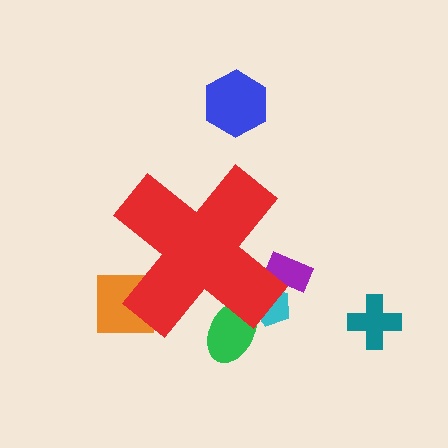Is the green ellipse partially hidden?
Yes, the green ellipse is partially hidden behind the red cross.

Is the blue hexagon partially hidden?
No, the blue hexagon is fully visible.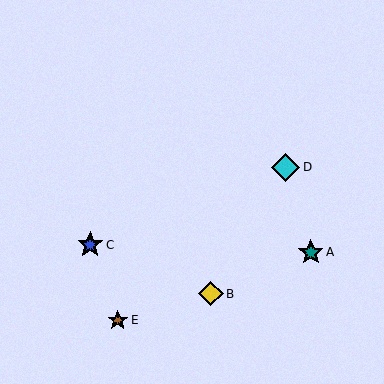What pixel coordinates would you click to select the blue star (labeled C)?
Click at (90, 245) to select the blue star C.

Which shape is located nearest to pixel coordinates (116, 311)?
The brown star (labeled E) at (118, 320) is nearest to that location.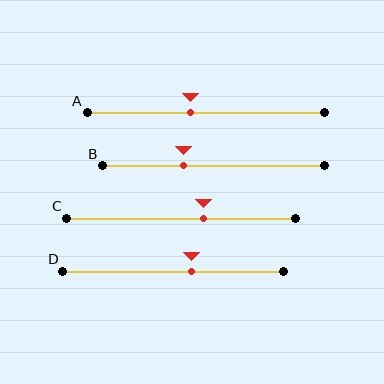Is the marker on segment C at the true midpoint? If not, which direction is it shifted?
No, the marker on segment C is shifted to the right by about 10% of the segment length.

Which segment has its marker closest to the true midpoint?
Segment A has its marker closest to the true midpoint.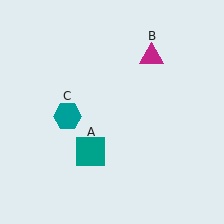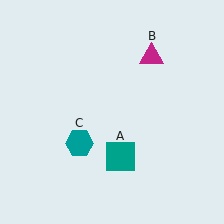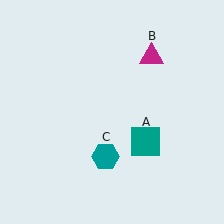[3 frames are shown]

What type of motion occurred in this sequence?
The teal square (object A), teal hexagon (object C) rotated counterclockwise around the center of the scene.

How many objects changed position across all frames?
2 objects changed position: teal square (object A), teal hexagon (object C).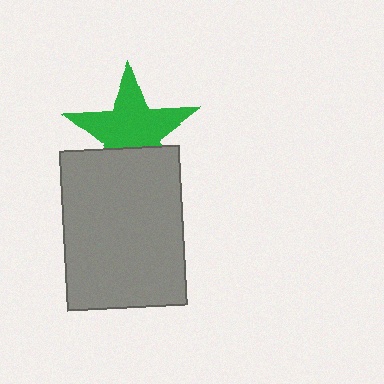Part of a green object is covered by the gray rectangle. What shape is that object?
It is a star.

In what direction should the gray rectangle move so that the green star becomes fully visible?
The gray rectangle should move down. That is the shortest direction to clear the overlap and leave the green star fully visible.